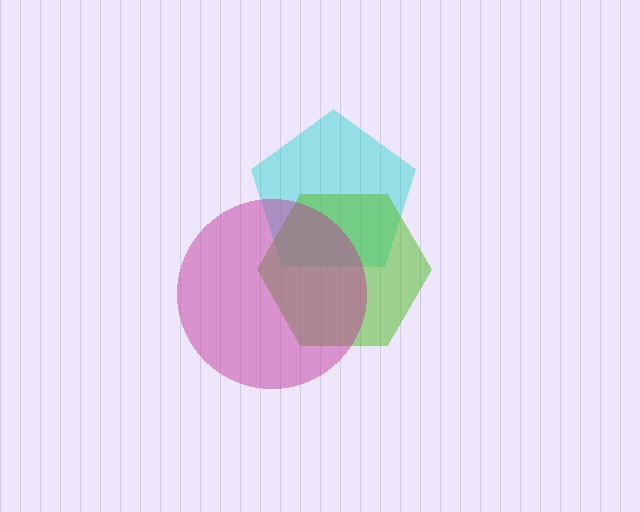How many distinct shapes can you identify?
There are 3 distinct shapes: a cyan pentagon, a lime hexagon, a magenta circle.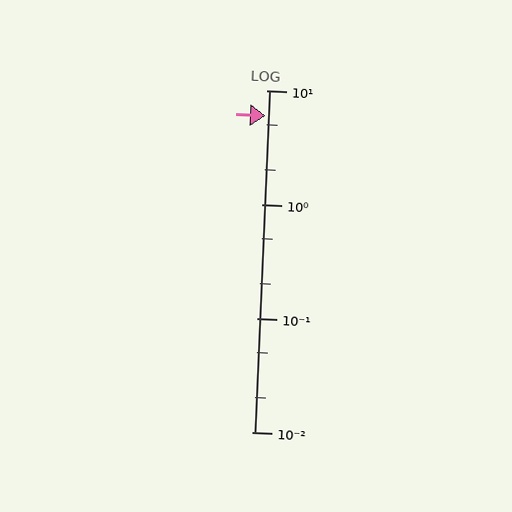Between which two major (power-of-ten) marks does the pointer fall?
The pointer is between 1 and 10.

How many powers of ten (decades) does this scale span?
The scale spans 3 decades, from 0.01 to 10.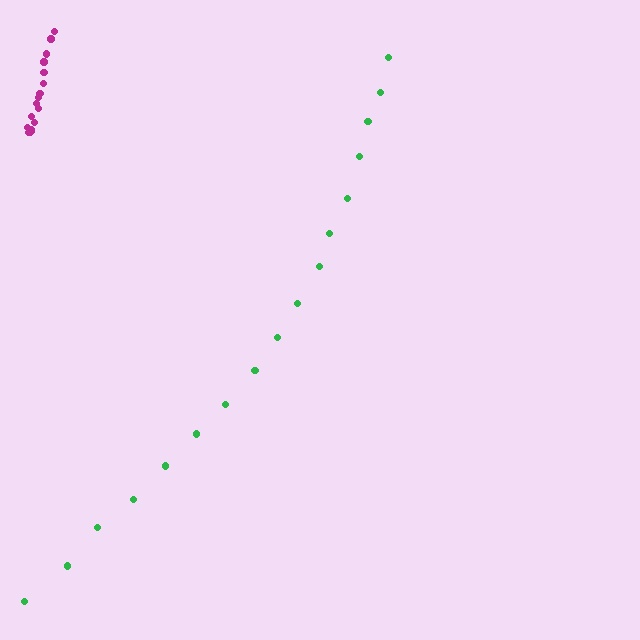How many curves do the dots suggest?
There are 2 distinct paths.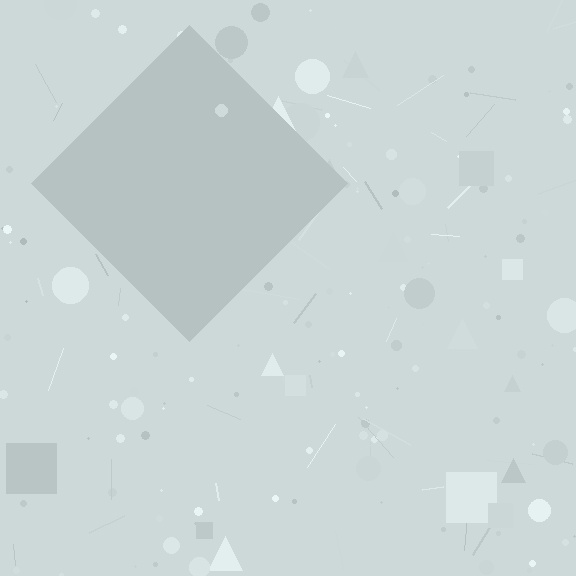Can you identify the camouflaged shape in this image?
The camouflaged shape is a diamond.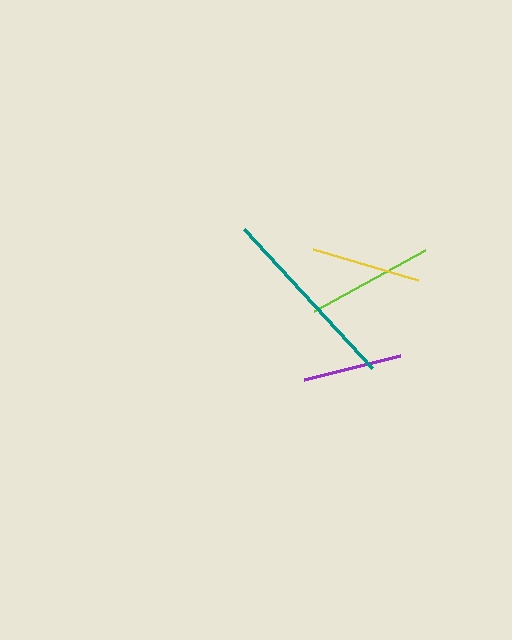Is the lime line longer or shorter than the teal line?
The teal line is longer than the lime line.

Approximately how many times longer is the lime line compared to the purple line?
The lime line is approximately 1.3 times the length of the purple line.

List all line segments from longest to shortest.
From longest to shortest: teal, lime, yellow, purple.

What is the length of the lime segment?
The lime segment is approximately 127 pixels long.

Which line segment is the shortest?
The purple line is the shortest at approximately 99 pixels.